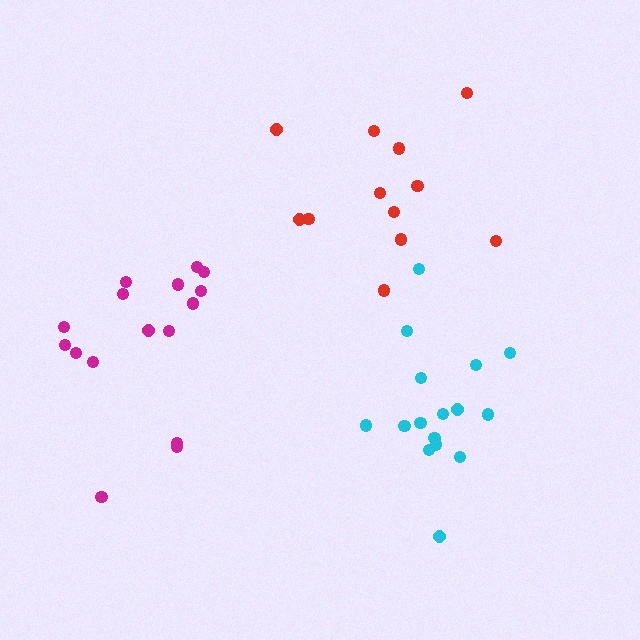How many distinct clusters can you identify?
There are 3 distinct clusters.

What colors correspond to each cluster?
The clusters are colored: cyan, red, magenta.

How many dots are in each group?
Group 1: 16 dots, Group 2: 12 dots, Group 3: 16 dots (44 total).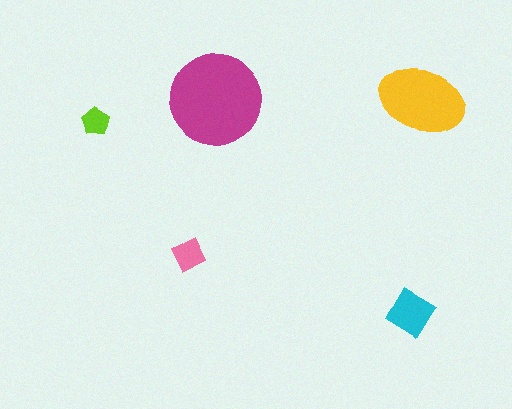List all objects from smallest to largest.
The lime pentagon, the pink diamond, the cyan diamond, the yellow ellipse, the magenta circle.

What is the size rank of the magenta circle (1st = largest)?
1st.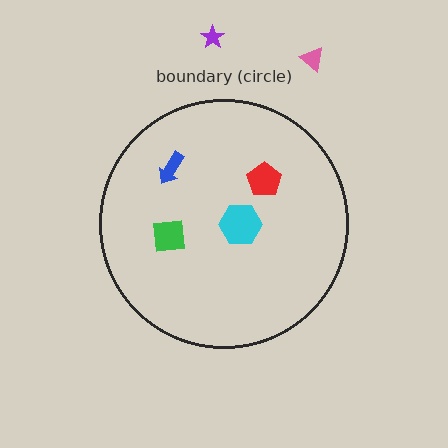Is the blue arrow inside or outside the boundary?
Inside.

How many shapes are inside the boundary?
4 inside, 2 outside.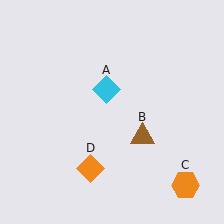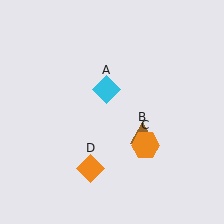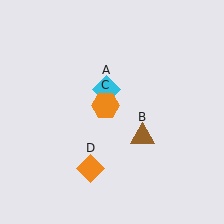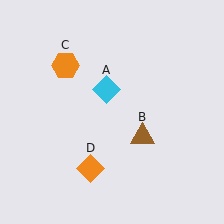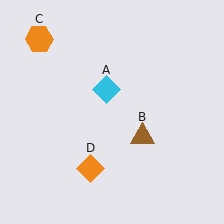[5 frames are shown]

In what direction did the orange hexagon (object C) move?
The orange hexagon (object C) moved up and to the left.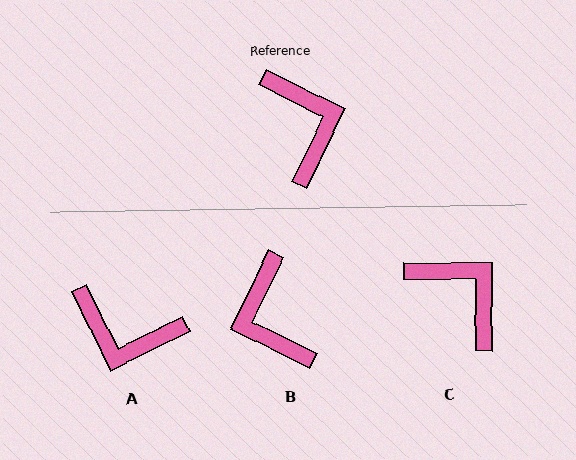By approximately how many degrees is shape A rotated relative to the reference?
Approximately 127 degrees clockwise.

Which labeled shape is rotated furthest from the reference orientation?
B, about 180 degrees away.